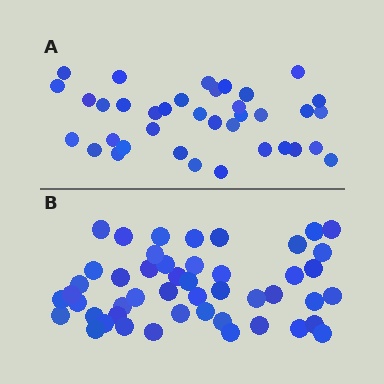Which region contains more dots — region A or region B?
Region B (the bottom region) has more dots.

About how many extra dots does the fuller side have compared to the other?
Region B has roughly 12 or so more dots than region A.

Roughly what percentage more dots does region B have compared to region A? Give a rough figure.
About 30% more.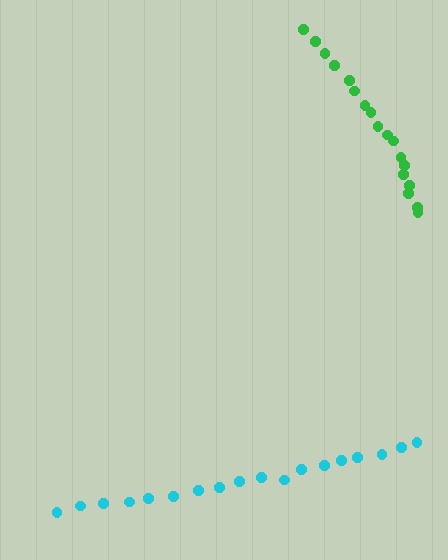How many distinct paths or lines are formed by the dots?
There are 2 distinct paths.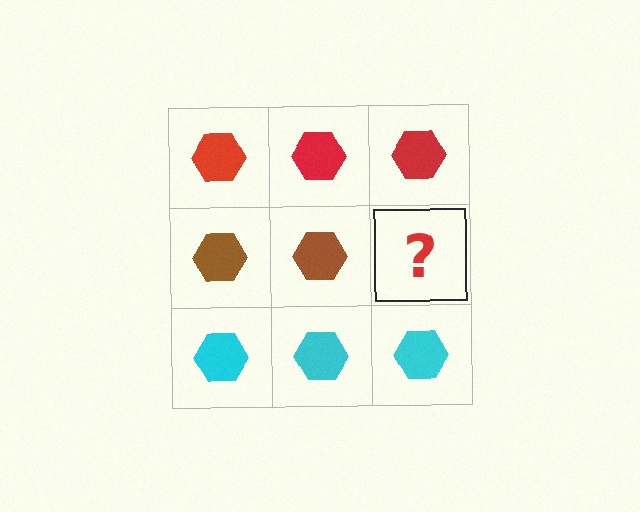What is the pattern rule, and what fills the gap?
The rule is that each row has a consistent color. The gap should be filled with a brown hexagon.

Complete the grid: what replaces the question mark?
The question mark should be replaced with a brown hexagon.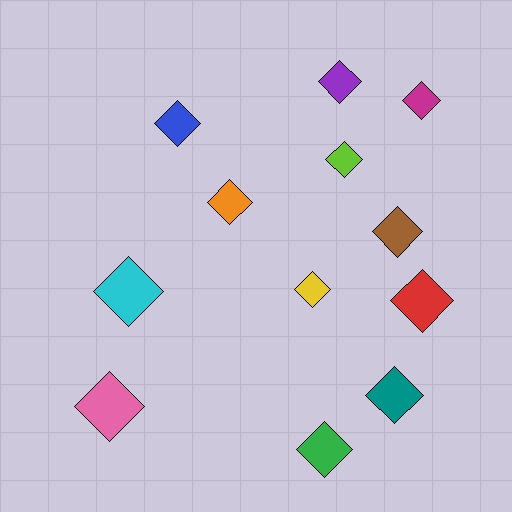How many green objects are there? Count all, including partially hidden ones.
There is 1 green object.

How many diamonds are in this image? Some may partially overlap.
There are 12 diamonds.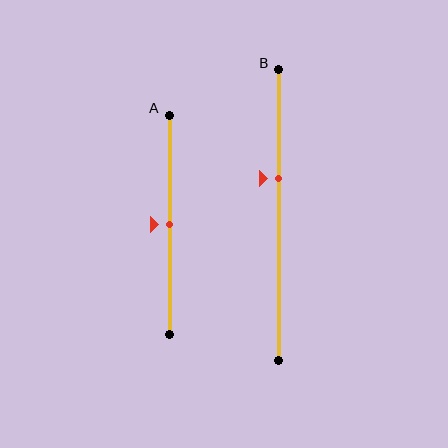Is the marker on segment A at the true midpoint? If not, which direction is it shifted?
Yes, the marker on segment A is at the true midpoint.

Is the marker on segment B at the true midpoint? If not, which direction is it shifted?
No, the marker on segment B is shifted upward by about 13% of the segment length.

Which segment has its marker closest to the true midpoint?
Segment A has its marker closest to the true midpoint.